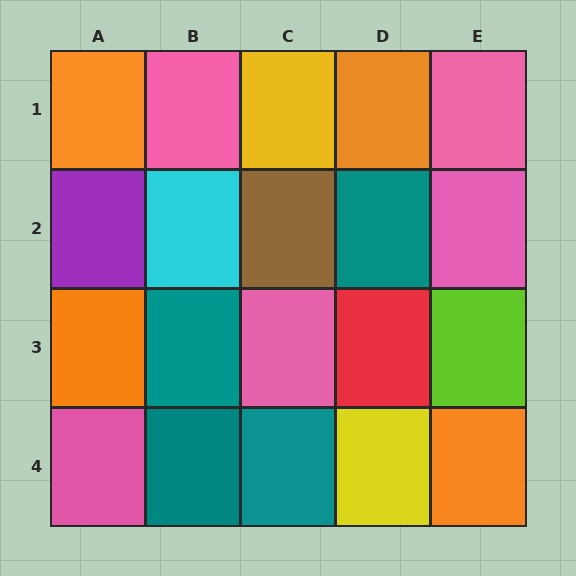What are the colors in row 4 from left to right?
Pink, teal, teal, yellow, orange.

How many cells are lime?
1 cell is lime.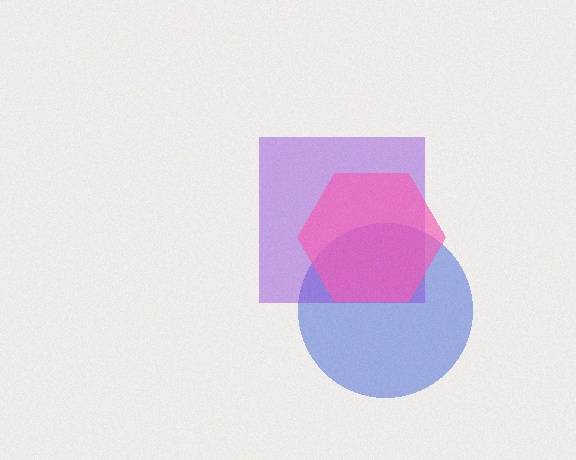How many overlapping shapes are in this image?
There are 3 overlapping shapes in the image.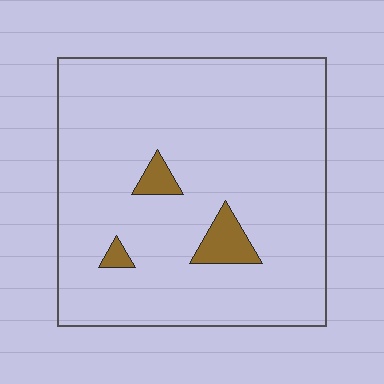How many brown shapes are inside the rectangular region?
3.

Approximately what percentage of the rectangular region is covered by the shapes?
Approximately 5%.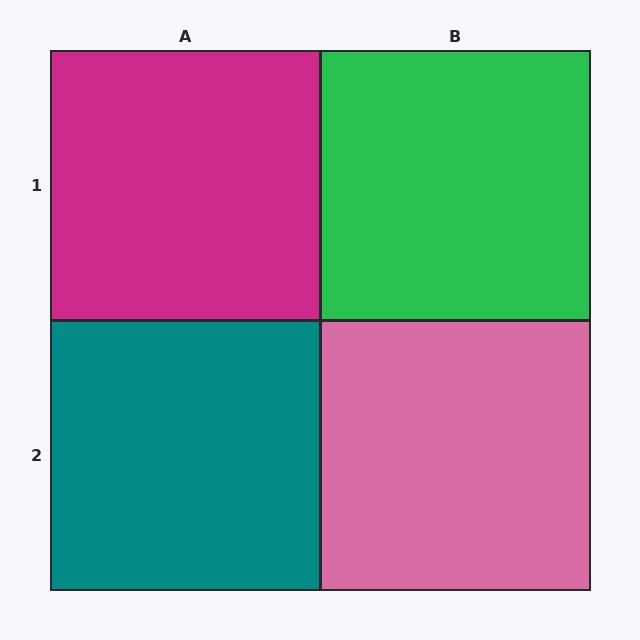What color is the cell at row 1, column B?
Green.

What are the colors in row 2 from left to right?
Teal, pink.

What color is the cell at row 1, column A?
Magenta.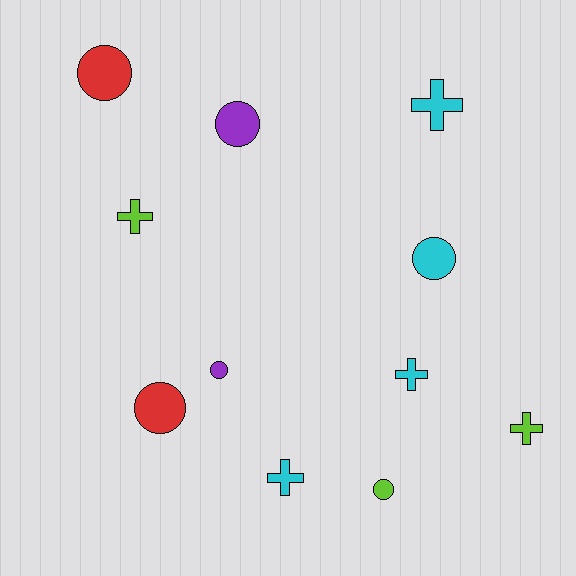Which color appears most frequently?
Cyan, with 4 objects.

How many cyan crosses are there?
There are 3 cyan crosses.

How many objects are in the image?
There are 11 objects.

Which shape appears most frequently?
Circle, with 6 objects.